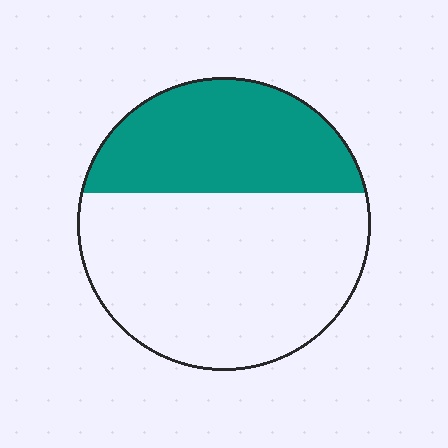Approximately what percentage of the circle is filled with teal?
Approximately 35%.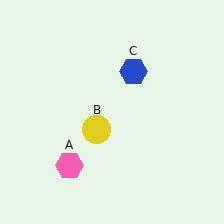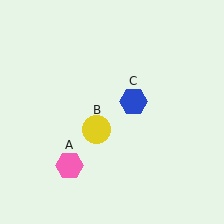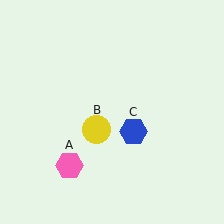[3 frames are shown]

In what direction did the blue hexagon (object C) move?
The blue hexagon (object C) moved down.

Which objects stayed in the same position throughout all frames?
Pink hexagon (object A) and yellow circle (object B) remained stationary.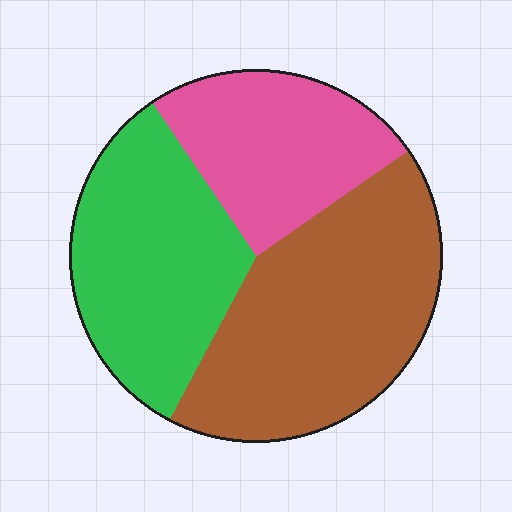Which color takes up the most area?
Brown, at roughly 40%.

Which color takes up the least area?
Pink, at roughly 25%.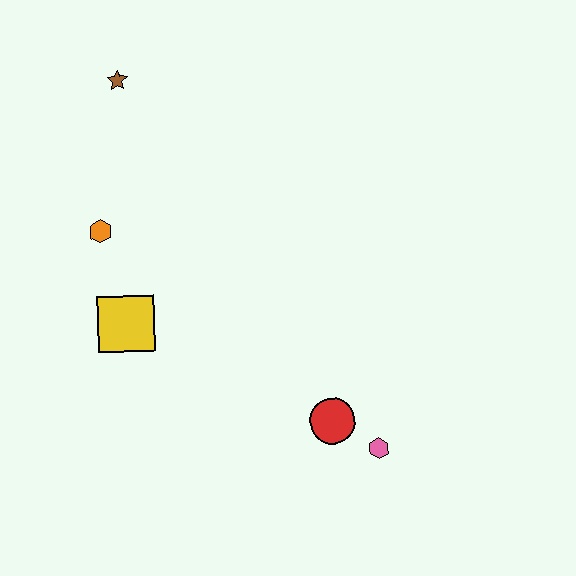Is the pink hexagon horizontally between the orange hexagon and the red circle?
No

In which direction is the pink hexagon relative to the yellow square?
The pink hexagon is to the right of the yellow square.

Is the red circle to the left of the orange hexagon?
No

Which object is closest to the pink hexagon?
The red circle is closest to the pink hexagon.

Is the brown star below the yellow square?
No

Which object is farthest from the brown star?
The pink hexagon is farthest from the brown star.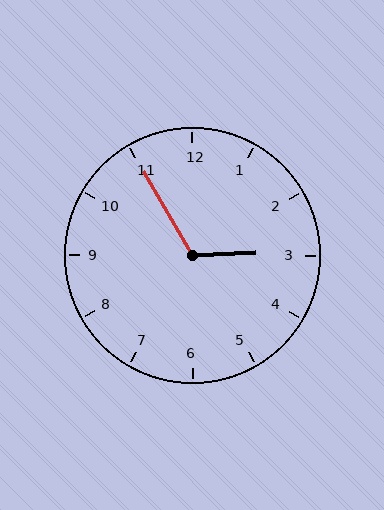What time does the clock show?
2:55.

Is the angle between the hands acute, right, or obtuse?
It is obtuse.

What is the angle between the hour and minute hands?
Approximately 118 degrees.